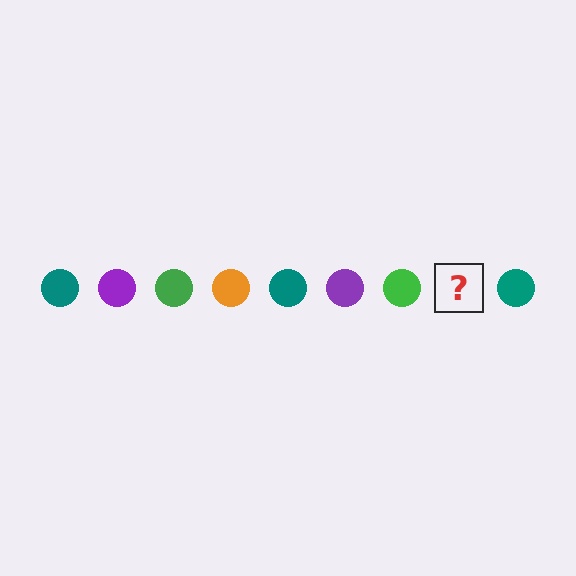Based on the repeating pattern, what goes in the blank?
The blank should be an orange circle.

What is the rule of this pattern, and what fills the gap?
The rule is that the pattern cycles through teal, purple, green, orange circles. The gap should be filled with an orange circle.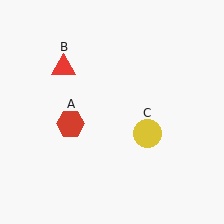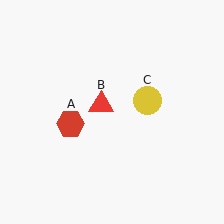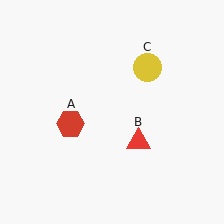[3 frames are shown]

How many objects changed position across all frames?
2 objects changed position: red triangle (object B), yellow circle (object C).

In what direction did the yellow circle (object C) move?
The yellow circle (object C) moved up.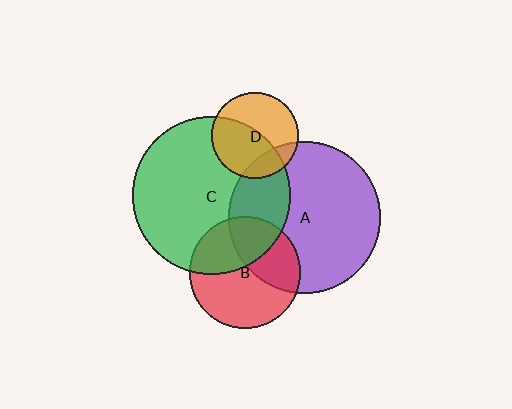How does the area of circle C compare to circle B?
Approximately 2.0 times.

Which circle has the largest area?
Circle C (green).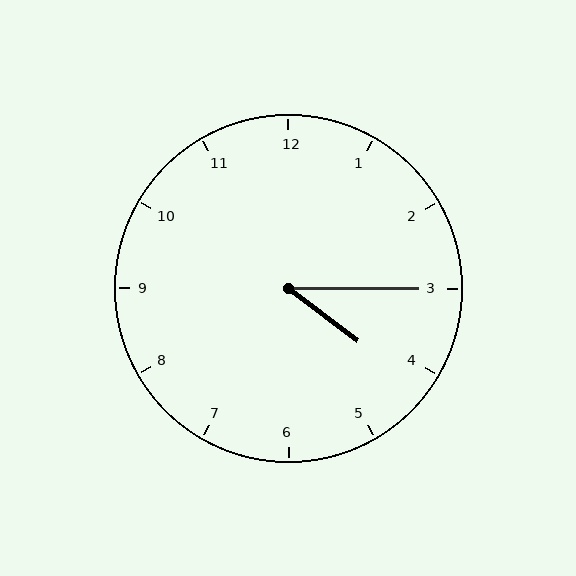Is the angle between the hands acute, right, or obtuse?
It is acute.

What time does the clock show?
4:15.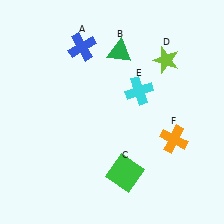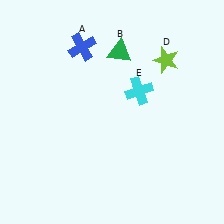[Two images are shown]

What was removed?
The green square (C), the orange cross (F) were removed in Image 2.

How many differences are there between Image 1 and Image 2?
There are 2 differences between the two images.